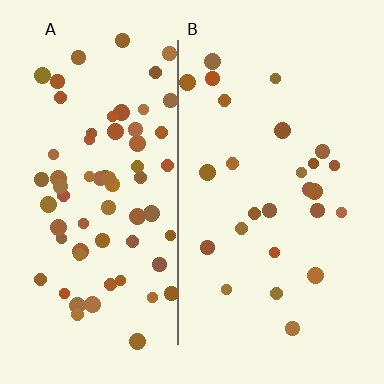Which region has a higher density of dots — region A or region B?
A (the left).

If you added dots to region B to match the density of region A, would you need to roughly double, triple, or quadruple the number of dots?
Approximately triple.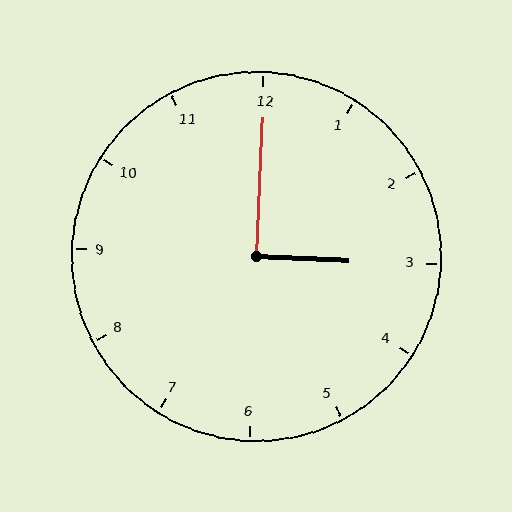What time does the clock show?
3:00.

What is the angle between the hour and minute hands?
Approximately 90 degrees.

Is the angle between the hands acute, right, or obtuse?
It is right.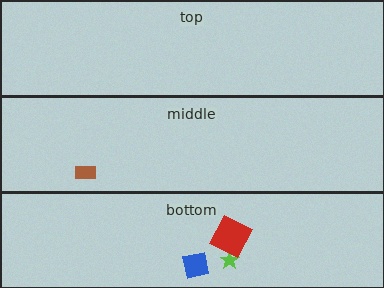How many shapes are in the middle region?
1.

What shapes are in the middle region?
The brown rectangle.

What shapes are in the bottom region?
The lime star, the red square, the blue square.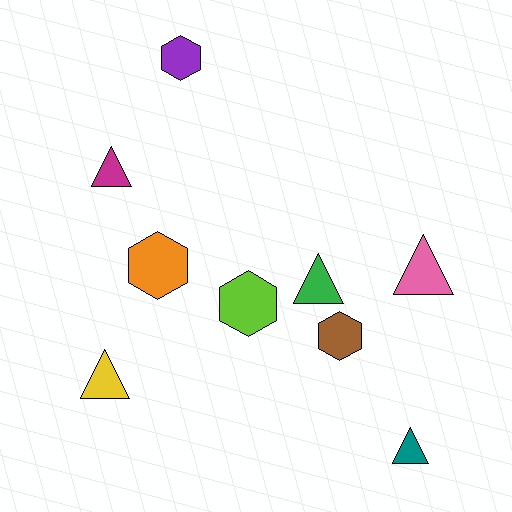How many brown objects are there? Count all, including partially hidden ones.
There is 1 brown object.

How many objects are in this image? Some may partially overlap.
There are 9 objects.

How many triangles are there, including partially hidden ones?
There are 5 triangles.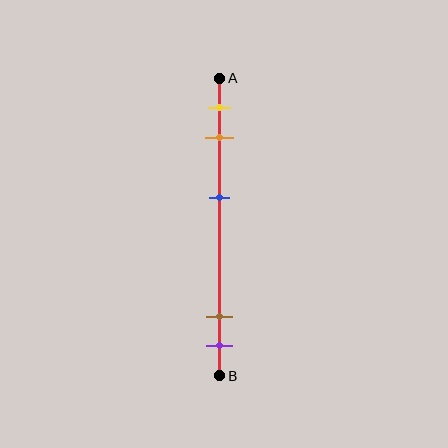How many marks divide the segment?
There are 5 marks dividing the segment.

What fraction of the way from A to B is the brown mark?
The brown mark is approximately 80% (0.8) of the way from A to B.